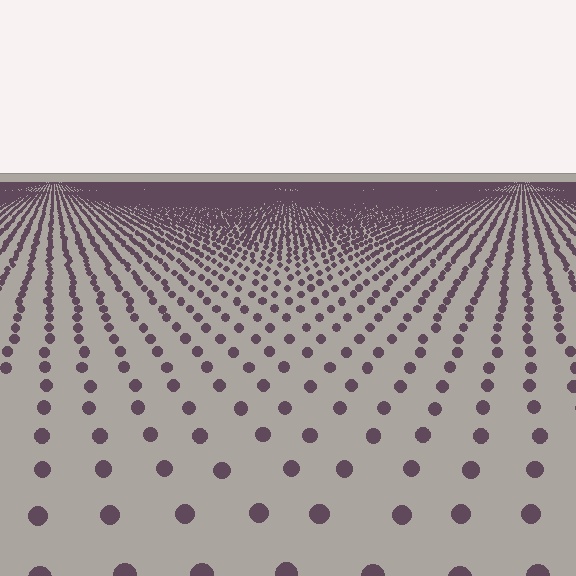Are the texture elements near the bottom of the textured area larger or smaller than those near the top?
Larger. Near the bottom, elements are closer to the viewer and appear at a bigger on-screen size.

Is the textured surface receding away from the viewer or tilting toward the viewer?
The surface is receding away from the viewer. Texture elements get smaller and denser toward the top.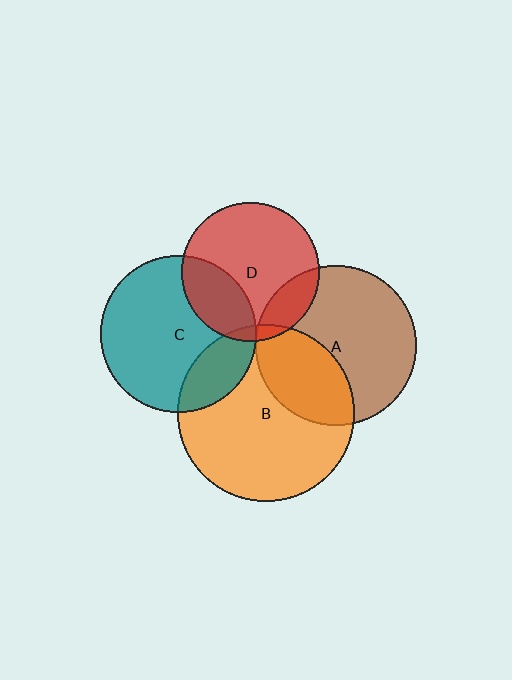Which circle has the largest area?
Circle B (orange).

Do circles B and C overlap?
Yes.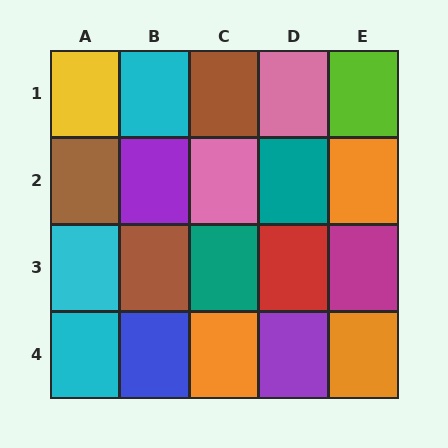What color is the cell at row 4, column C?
Orange.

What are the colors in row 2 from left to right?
Brown, purple, pink, teal, orange.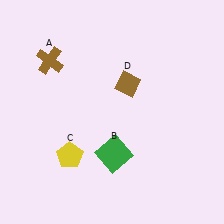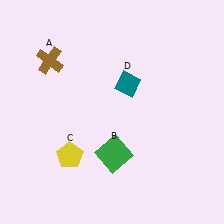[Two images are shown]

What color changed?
The diamond (D) changed from brown in Image 1 to teal in Image 2.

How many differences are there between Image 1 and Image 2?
There is 1 difference between the two images.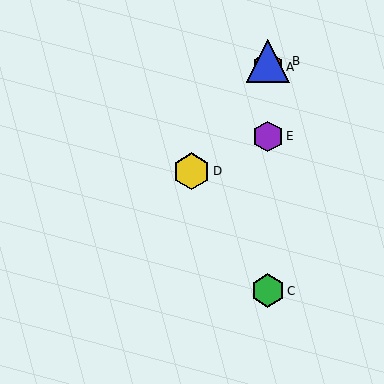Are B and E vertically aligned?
Yes, both are at x≈268.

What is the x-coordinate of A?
Object A is at x≈268.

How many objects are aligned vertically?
4 objects (A, B, C, E) are aligned vertically.